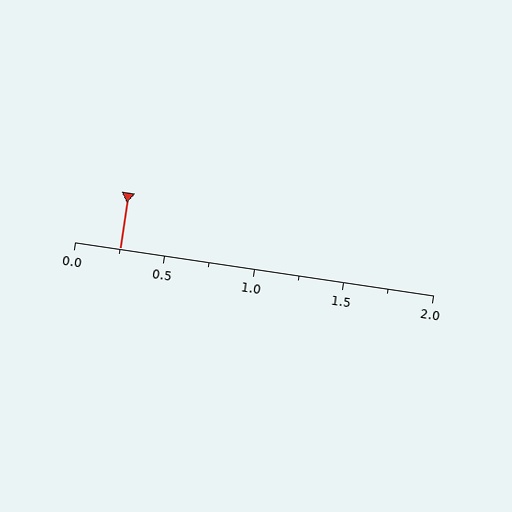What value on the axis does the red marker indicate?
The marker indicates approximately 0.25.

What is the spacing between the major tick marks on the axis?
The major ticks are spaced 0.5 apart.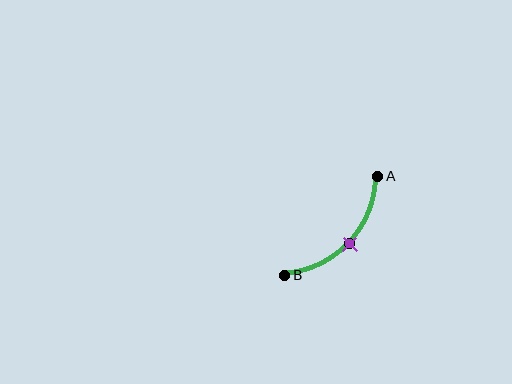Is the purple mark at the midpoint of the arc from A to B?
Yes. The purple mark lies on the arc at equal arc-length from both A and B — it is the arc midpoint.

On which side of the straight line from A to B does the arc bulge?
The arc bulges below and to the right of the straight line connecting A and B.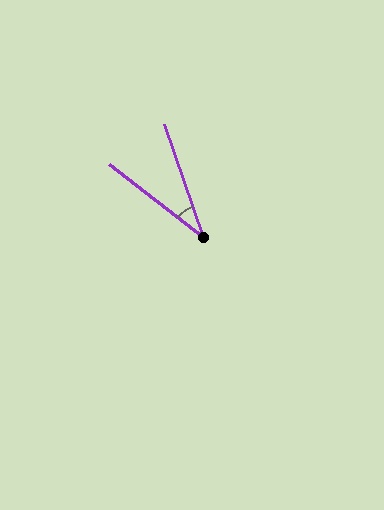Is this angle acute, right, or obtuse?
It is acute.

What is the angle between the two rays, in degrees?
Approximately 33 degrees.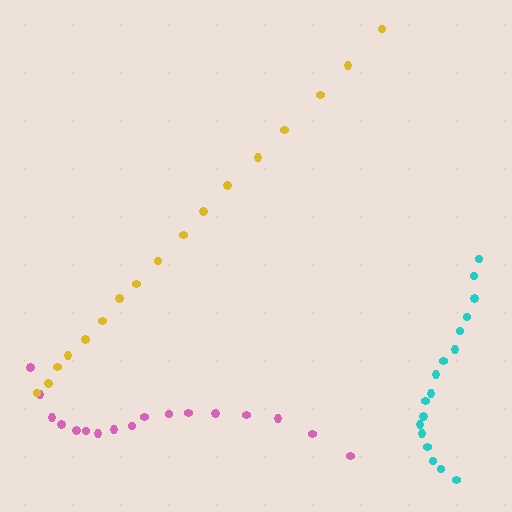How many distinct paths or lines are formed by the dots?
There are 3 distinct paths.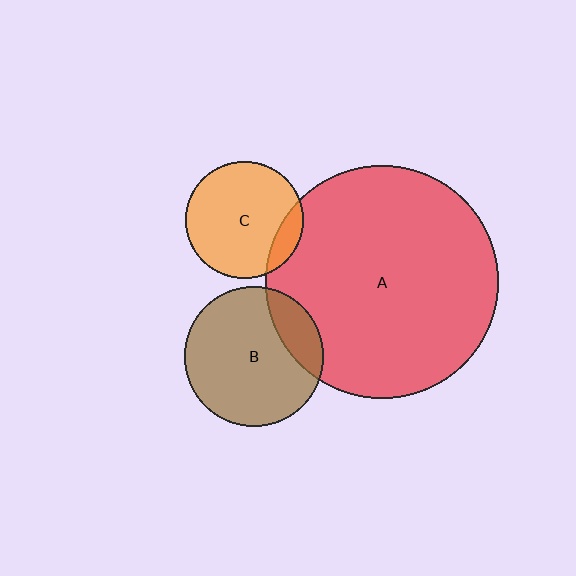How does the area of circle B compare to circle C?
Approximately 1.4 times.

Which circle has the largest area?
Circle A (red).